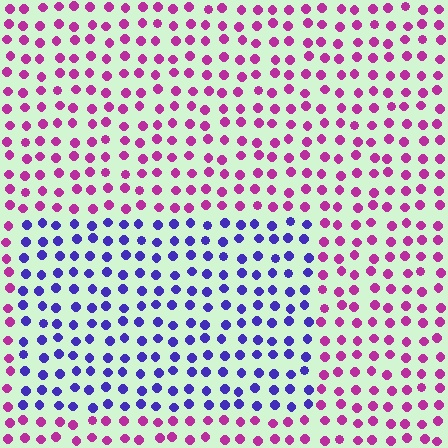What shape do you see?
I see a rectangle.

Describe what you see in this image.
The image is filled with small magenta elements in a uniform arrangement. A rectangle-shaped region is visible where the elements are tinted to a slightly different hue, forming a subtle color boundary.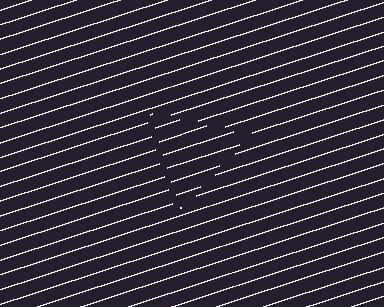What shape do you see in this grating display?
An illusory triangle. The interior of the shape contains the same grating, shifted by half a period — the contour is defined by the phase discontinuity where line-ends from the inner and outer gratings abut.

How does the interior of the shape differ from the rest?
The interior of the shape contains the same grating, shifted by half a period — the contour is defined by the phase discontinuity where line-ends from the inner and outer gratings abut.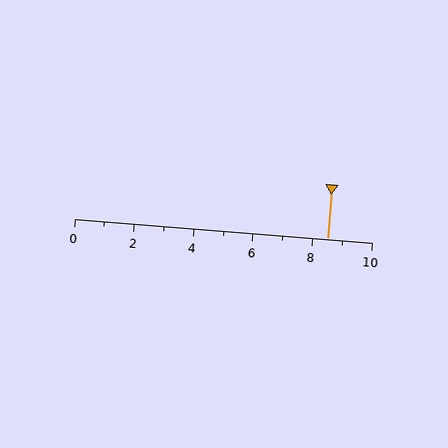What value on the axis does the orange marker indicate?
The marker indicates approximately 8.5.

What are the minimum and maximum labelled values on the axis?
The axis runs from 0 to 10.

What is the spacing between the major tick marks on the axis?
The major ticks are spaced 2 apart.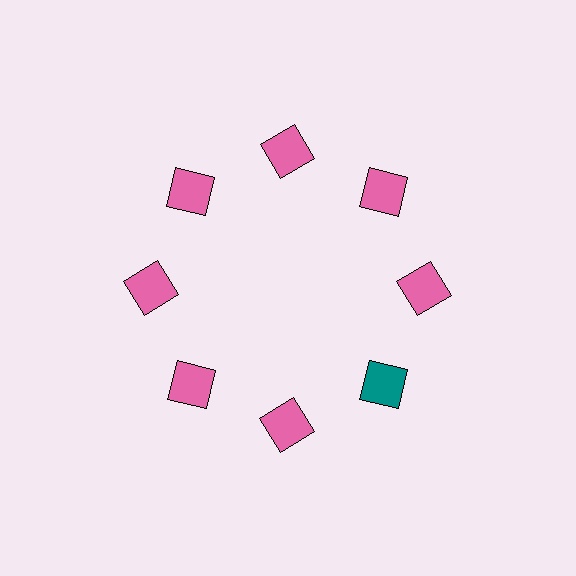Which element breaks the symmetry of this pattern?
The teal square at roughly the 4 o'clock position breaks the symmetry. All other shapes are pink squares.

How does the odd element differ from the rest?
It has a different color: teal instead of pink.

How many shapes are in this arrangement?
There are 8 shapes arranged in a ring pattern.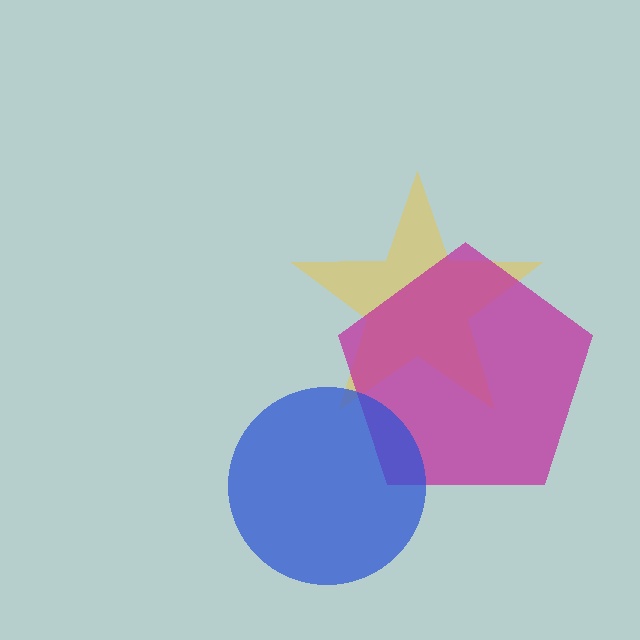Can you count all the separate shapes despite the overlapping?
Yes, there are 3 separate shapes.